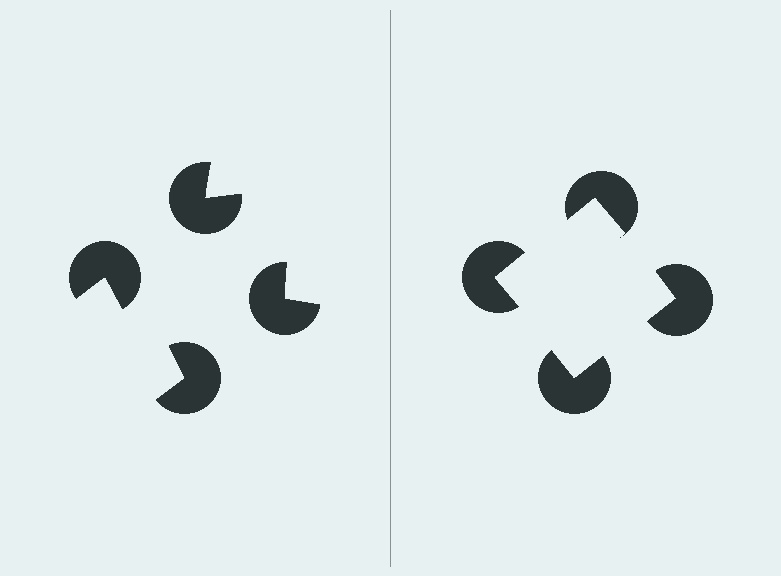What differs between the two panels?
The pac-man discs are positioned identically on both sides; only the wedge orientations differ. On the right they align to a square; on the left they are misaligned.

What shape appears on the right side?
An illusory square.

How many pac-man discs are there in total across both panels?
8 — 4 on each side.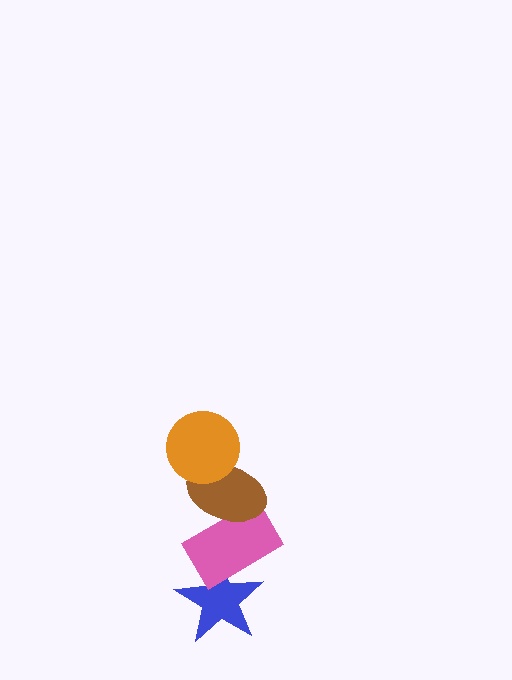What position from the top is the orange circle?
The orange circle is 1st from the top.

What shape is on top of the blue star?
The pink rectangle is on top of the blue star.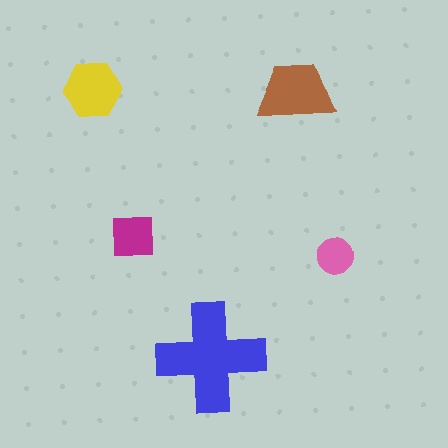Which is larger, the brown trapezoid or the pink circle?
The brown trapezoid.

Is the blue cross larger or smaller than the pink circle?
Larger.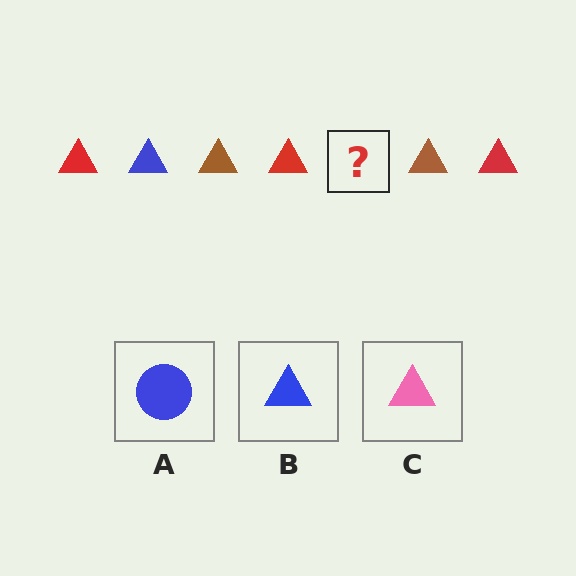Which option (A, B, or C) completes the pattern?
B.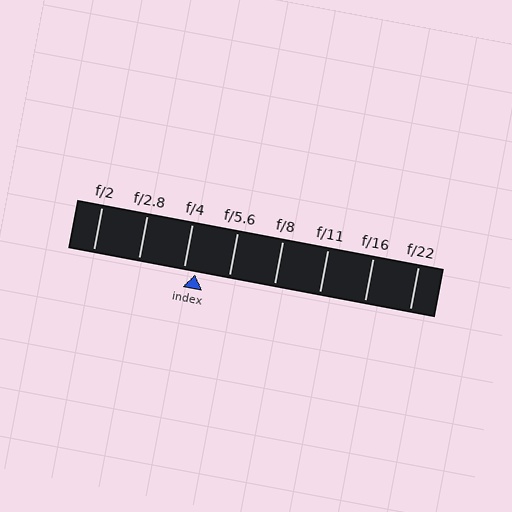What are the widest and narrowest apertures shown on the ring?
The widest aperture shown is f/2 and the narrowest is f/22.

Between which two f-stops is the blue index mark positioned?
The index mark is between f/4 and f/5.6.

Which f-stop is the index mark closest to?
The index mark is closest to f/4.